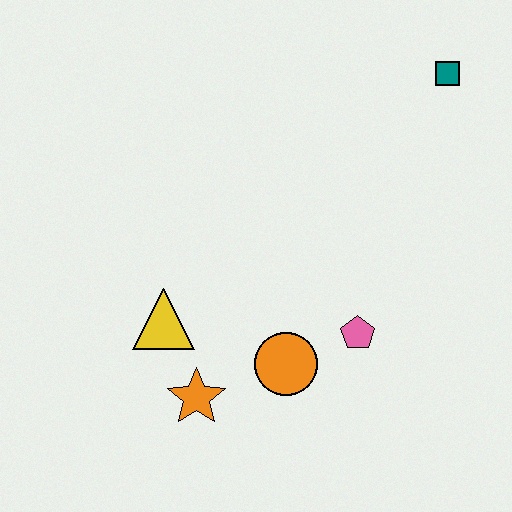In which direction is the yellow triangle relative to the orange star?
The yellow triangle is above the orange star.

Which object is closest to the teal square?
The pink pentagon is closest to the teal square.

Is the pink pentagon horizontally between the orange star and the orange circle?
No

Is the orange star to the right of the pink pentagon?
No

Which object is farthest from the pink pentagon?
The teal square is farthest from the pink pentagon.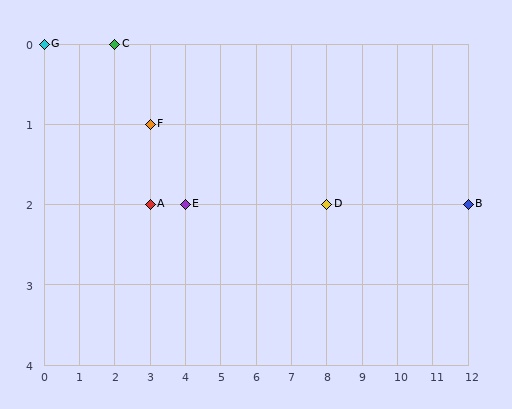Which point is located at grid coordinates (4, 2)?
Point E is at (4, 2).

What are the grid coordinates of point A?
Point A is at grid coordinates (3, 2).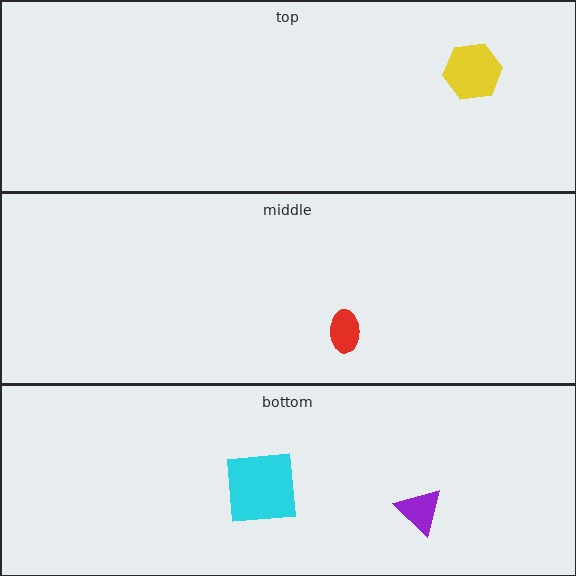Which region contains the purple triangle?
The bottom region.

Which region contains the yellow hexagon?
The top region.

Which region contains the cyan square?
The bottom region.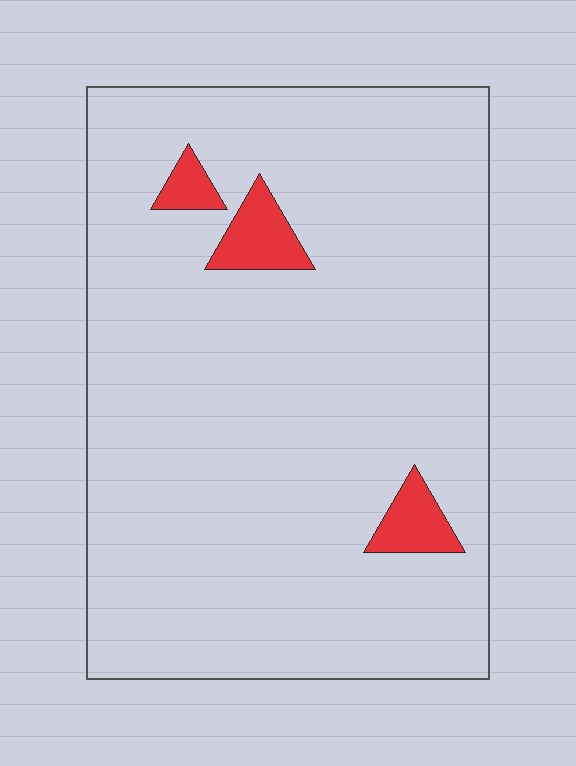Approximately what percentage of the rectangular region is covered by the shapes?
Approximately 5%.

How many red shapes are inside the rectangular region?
3.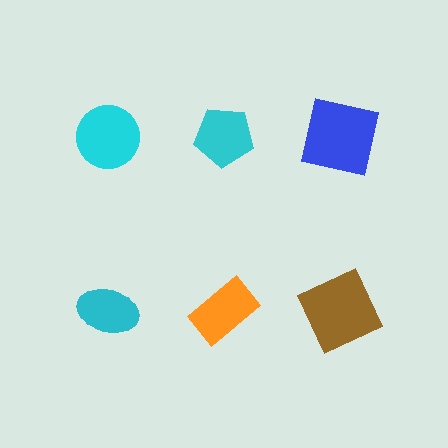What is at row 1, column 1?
A cyan circle.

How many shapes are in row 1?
3 shapes.